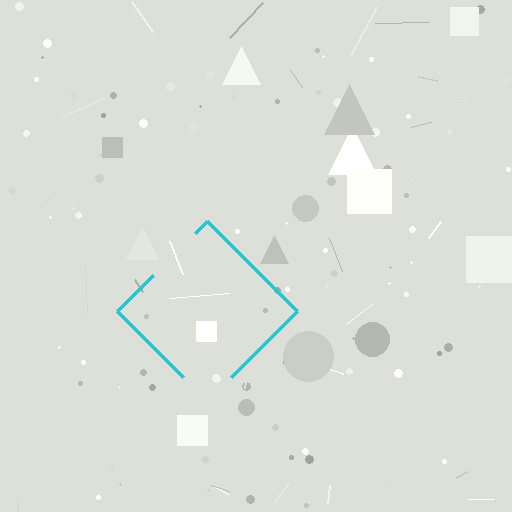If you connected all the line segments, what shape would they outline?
They would outline a diamond.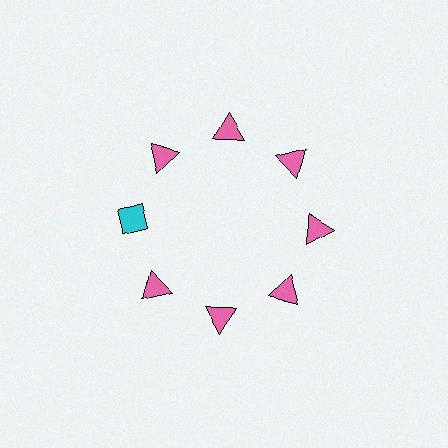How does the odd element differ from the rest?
It differs in both color (cyan instead of pink) and shape (diamond instead of triangle).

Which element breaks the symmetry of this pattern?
The cyan diamond at roughly the 9 o'clock position breaks the symmetry. All other shapes are pink triangles.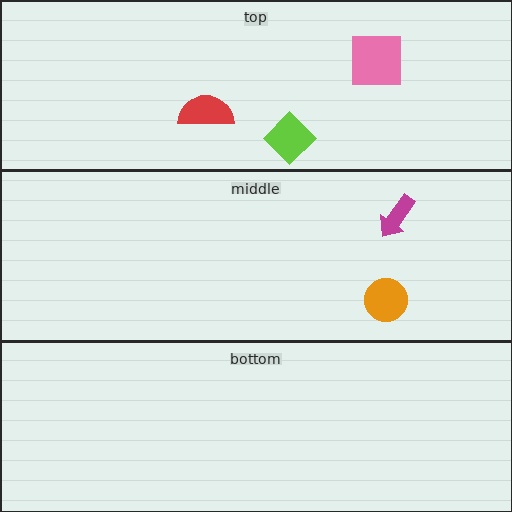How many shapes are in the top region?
3.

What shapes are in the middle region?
The orange circle, the magenta arrow.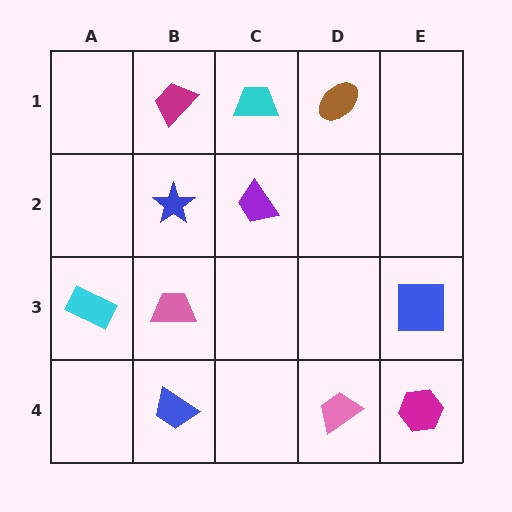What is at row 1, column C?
A cyan trapezoid.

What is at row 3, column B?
A pink trapezoid.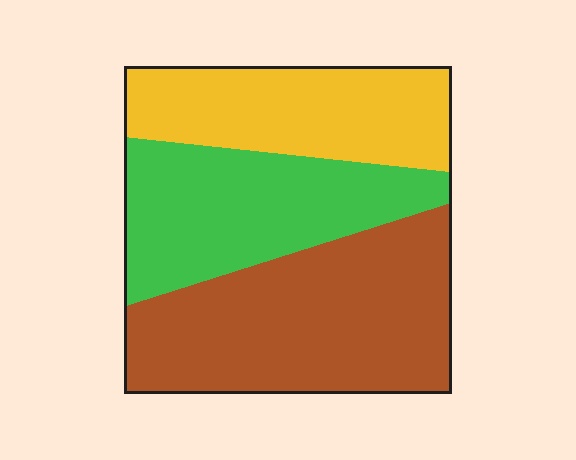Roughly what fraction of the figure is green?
Green takes up about one third (1/3) of the figure.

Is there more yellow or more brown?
Brown.